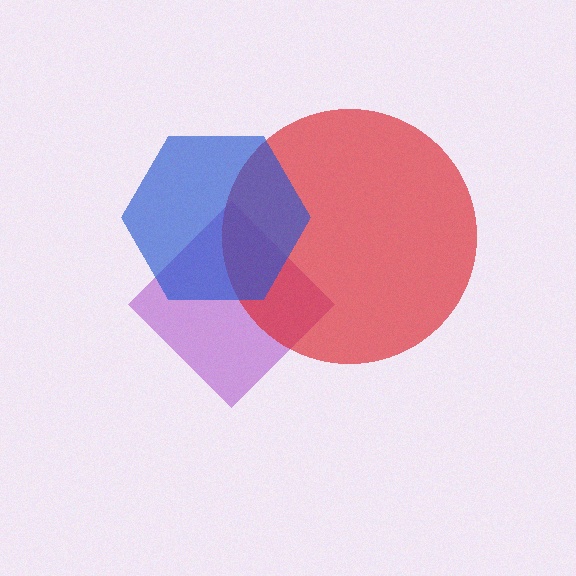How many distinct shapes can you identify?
There are 3 distinct shapes: a purple diamond, a red circle, a blue hexagon.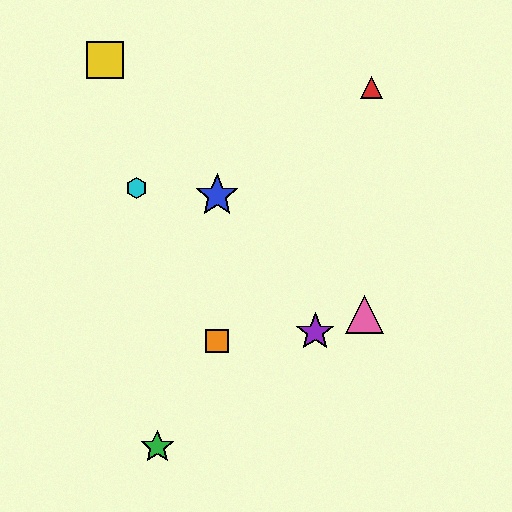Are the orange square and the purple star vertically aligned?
No, the orange square is at x≈217 and the purple star is at x≈315.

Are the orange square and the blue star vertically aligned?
Yes, both are at x≈217.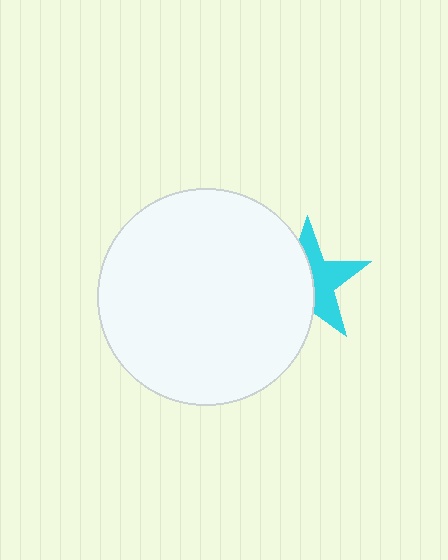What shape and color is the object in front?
The object in front is a white circle.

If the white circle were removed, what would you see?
You would see the complete cyan star.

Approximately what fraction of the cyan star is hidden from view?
Roughly 52% of the cyan star is hidden behind the white circle.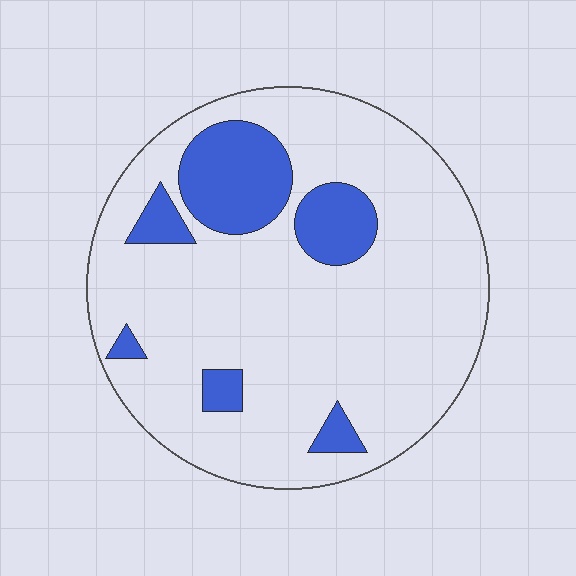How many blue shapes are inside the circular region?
6.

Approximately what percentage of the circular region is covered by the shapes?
Approximately 20%.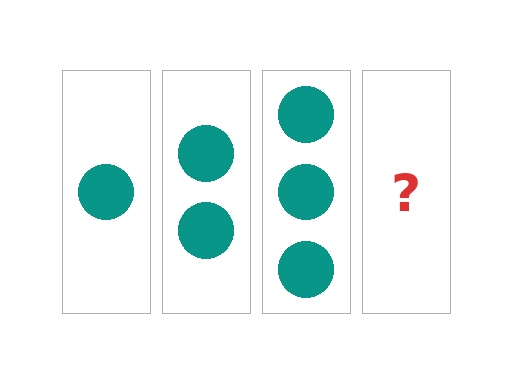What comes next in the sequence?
The next element should be 4 circles.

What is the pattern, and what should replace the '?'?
The pattern is that each step adds one more circle. The '?' should be 4 circles.